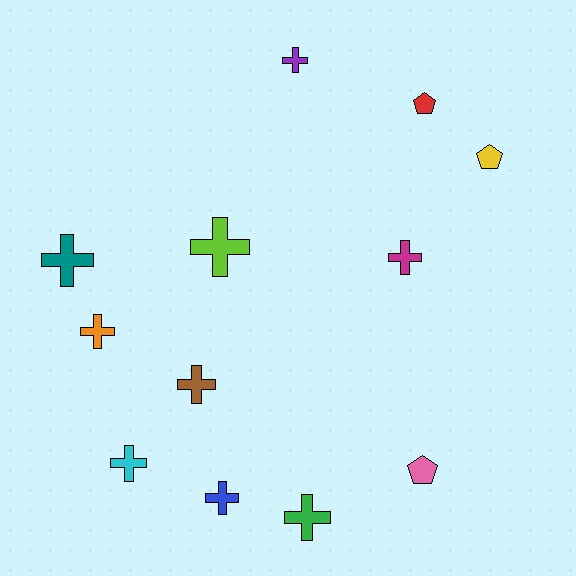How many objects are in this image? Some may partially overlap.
There are 12 objects.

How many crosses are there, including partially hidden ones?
There are 9 crosses.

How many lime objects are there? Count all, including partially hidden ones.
There is 1 lime object.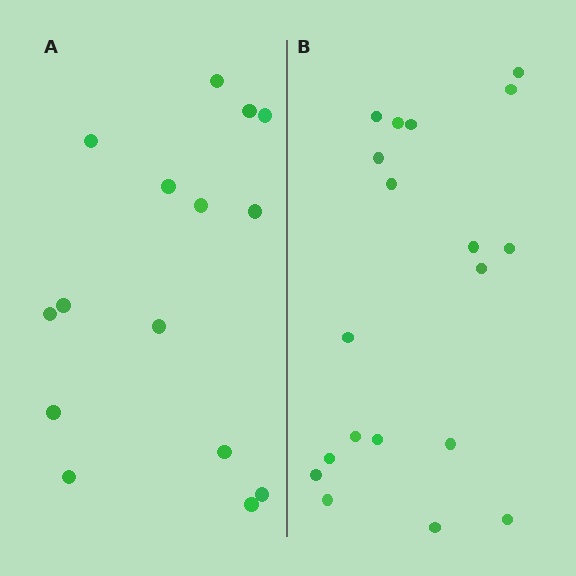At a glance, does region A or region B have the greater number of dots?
Region B (the right region) has more dots.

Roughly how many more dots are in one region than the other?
Region B has about 4 more dots than region A.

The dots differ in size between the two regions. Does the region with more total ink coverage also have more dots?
No. Region A has more total ink coverage because its dots are larger, but region B actually contains more individual dots. Total area can be misleading — the number of items is what matters here.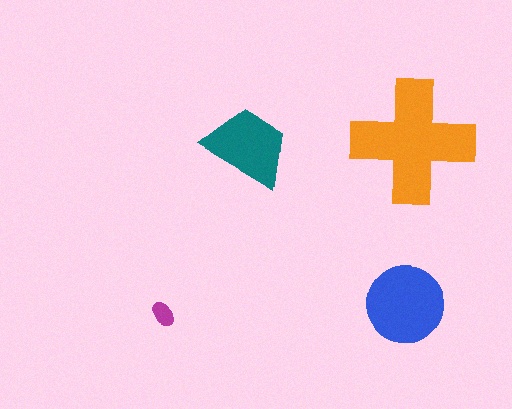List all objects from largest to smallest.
The orange cross, the blue circle, the teal trapezoid, the magenta ellipse.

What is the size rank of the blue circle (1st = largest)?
2nd.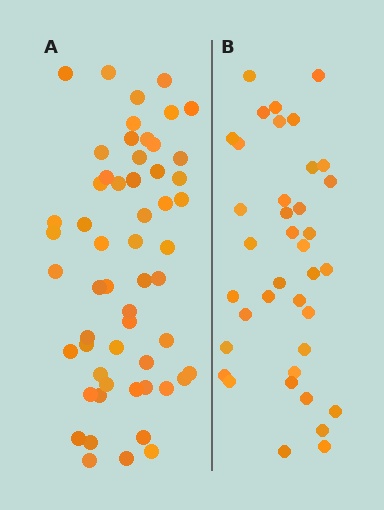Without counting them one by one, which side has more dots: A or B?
Region A (the left region) has more dots.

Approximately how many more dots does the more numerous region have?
Region A has approximately 20 more dots than region B.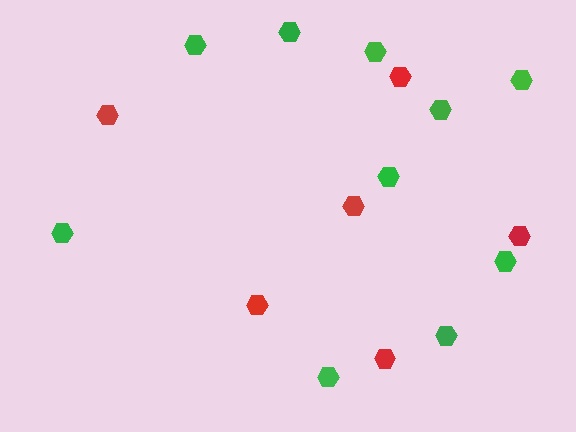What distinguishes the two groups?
There are 2 groups: one group of red hexagons (6) and one group of green hexagons (10).